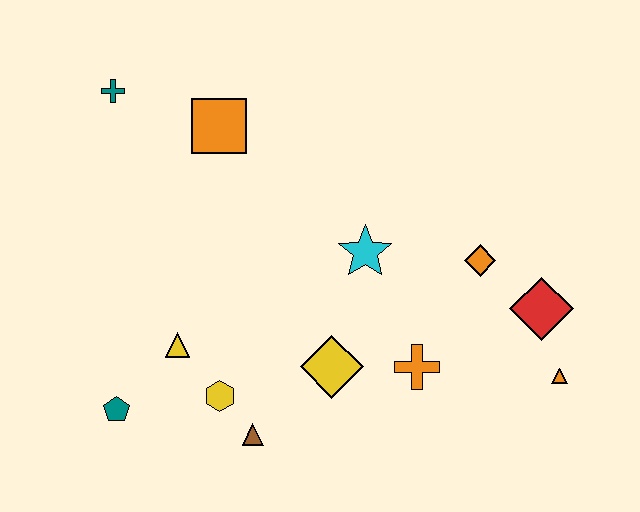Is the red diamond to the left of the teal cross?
No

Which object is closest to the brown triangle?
The yellow hexagon is closest to the brown triangle.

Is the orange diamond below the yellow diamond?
No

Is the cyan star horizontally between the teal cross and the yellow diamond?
No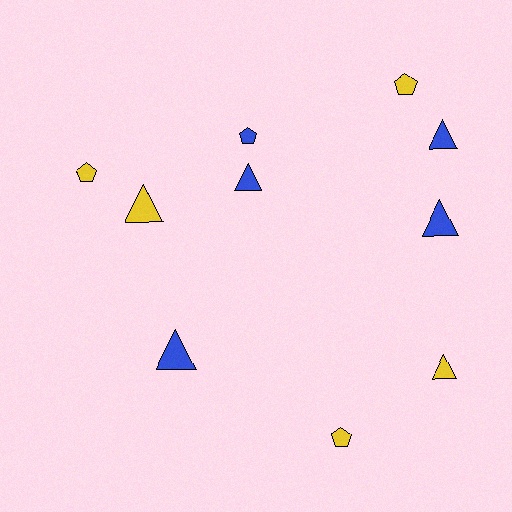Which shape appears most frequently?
Triangle, with 6 objects.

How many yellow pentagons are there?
There are 3 yellow pentagons.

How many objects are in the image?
There are 10 objects.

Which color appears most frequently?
Blue, with 5 objects.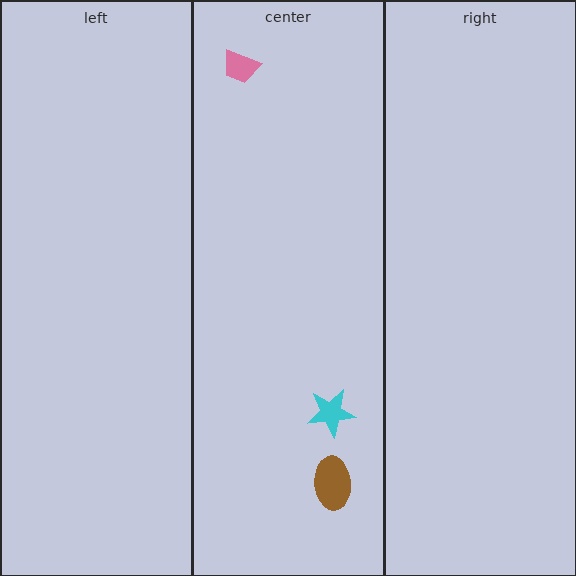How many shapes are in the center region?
3.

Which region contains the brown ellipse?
The center region.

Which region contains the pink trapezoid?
The center region.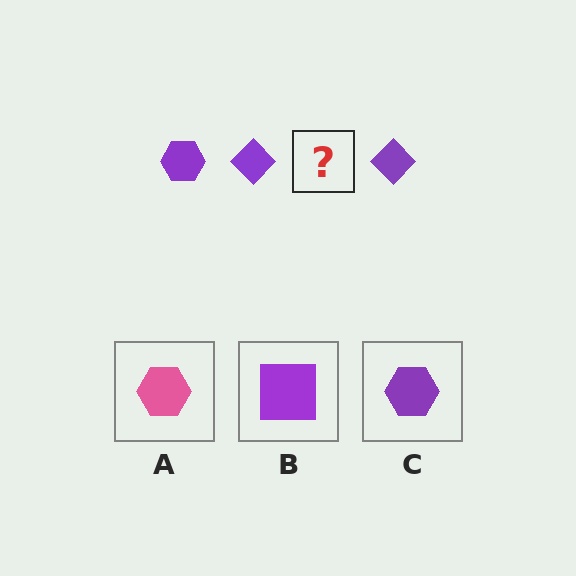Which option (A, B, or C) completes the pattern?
C.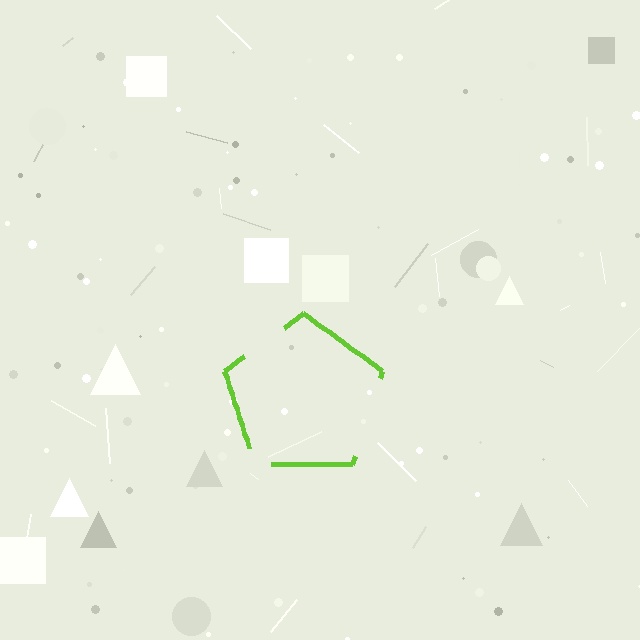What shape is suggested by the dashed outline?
The dashed outline suggests a pentagon.